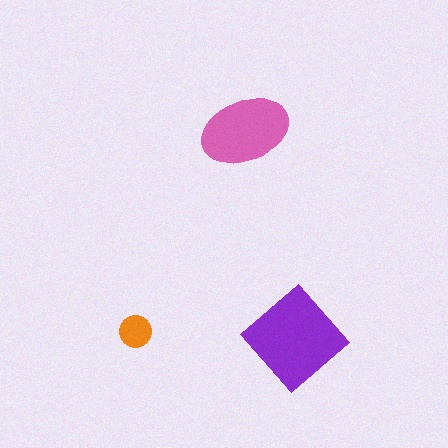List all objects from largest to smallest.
The purple diamond, the pink ellipse, the orange circle.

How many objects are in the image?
There are 3 objects in the image.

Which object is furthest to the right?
The purple diamond is rightmost.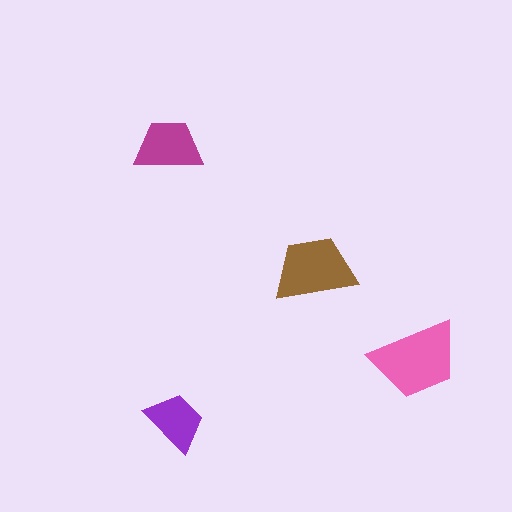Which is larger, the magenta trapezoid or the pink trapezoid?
The pink one.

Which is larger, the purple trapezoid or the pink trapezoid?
The pink one.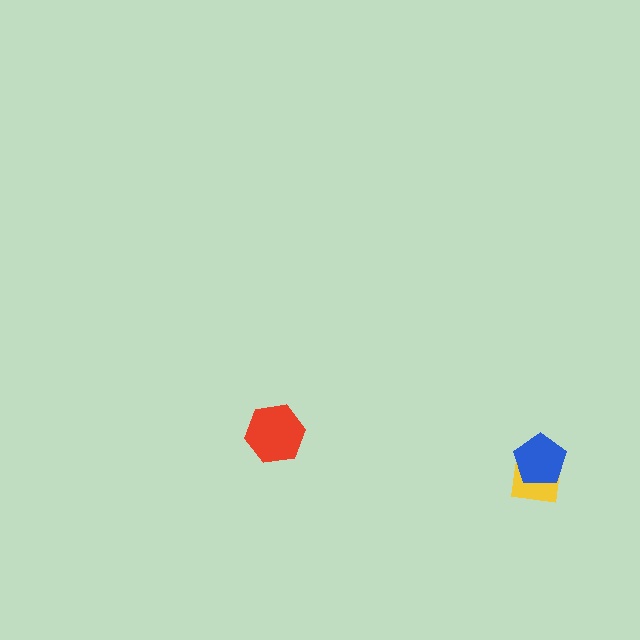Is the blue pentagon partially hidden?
No, no other shape covers it.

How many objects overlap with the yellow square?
1 object overlaps with the yellow square.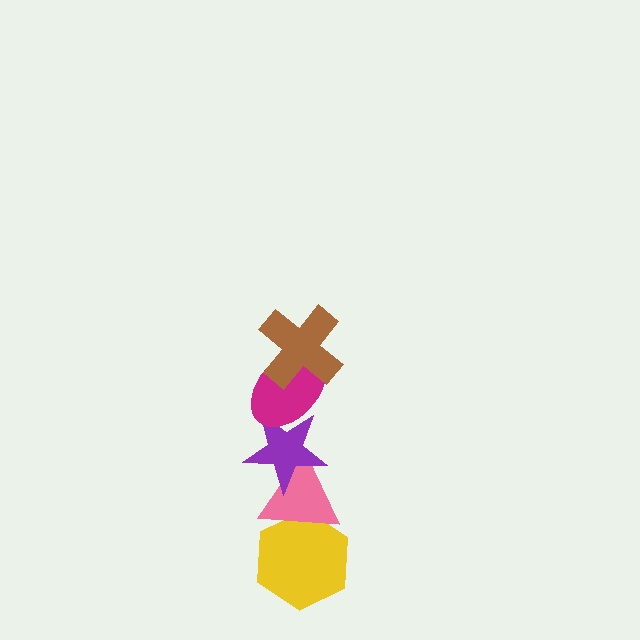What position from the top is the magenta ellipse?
The magenta ellipse is 2nd from the top.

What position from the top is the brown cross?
The brown cross is 1st from the top.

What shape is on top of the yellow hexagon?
The pink triangle is on top of the yellow hexagon.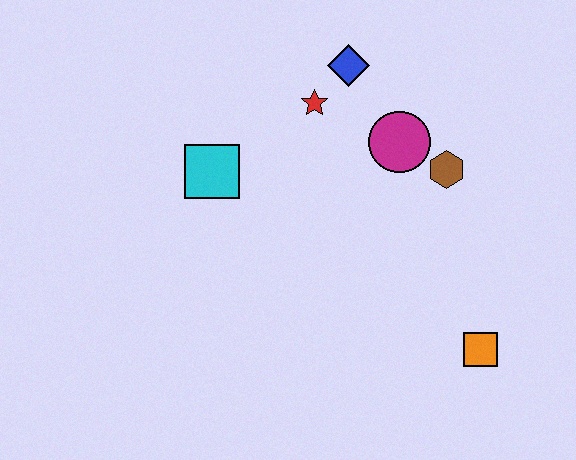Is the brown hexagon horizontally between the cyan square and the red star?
No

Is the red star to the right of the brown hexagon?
No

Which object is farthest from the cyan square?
The orange square is farthest from the cyan square.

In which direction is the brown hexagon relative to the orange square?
The brown hexagon is above the orange square.